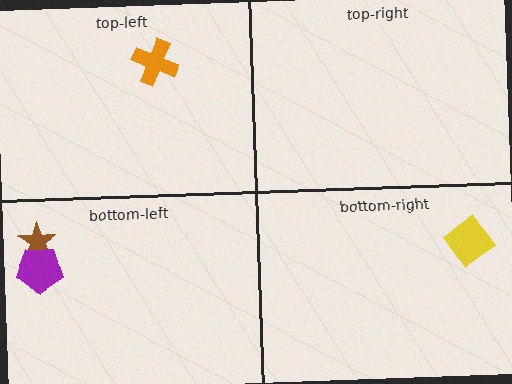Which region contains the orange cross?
The top-left region.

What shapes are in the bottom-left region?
The brown star, the purple pentagon.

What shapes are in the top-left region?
The orange cross.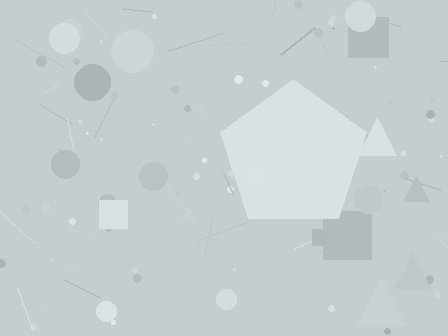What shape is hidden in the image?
A pentagon is hidden in the image.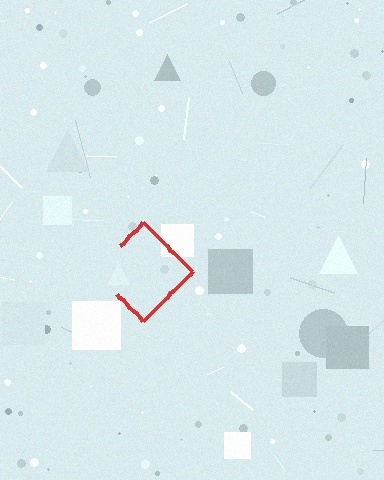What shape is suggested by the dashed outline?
The dashed outline suggests a diamond.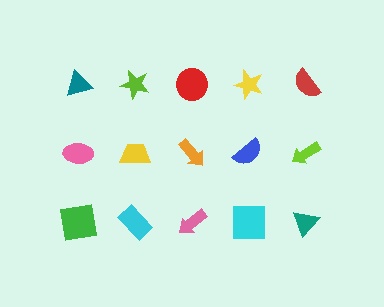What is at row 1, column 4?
A yellow star.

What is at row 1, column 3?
A red circle.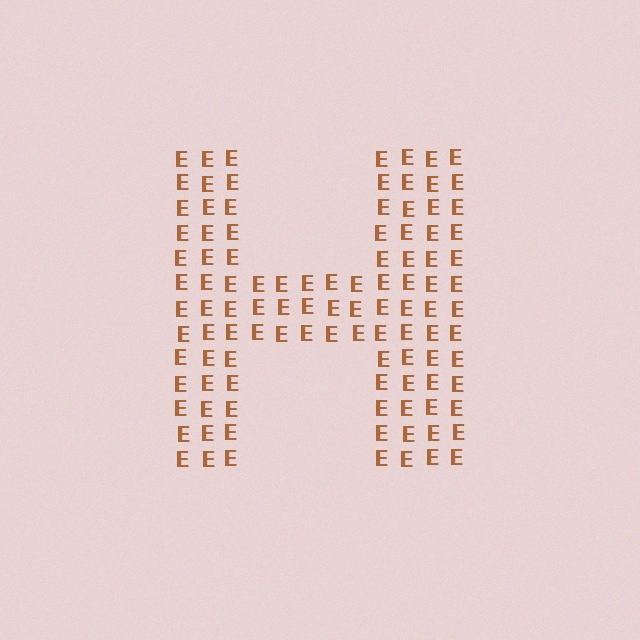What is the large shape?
The large shape is the letter H.